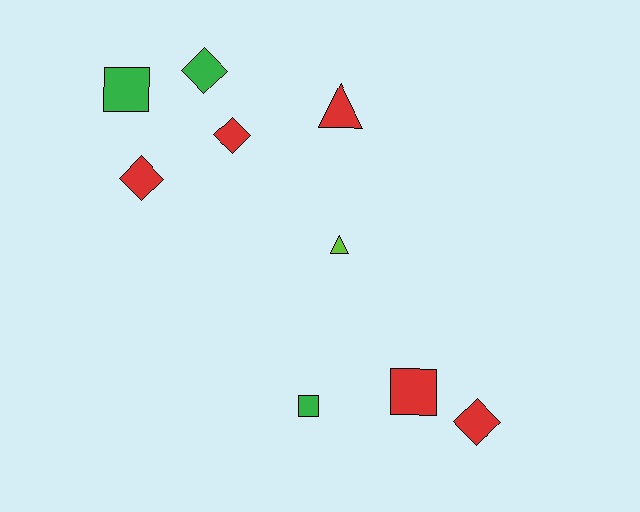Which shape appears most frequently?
Diamond, with 4 objects.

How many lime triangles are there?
There is 1 lime triangle.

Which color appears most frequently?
Red, with 5 objects.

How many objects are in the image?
There are 9 objects.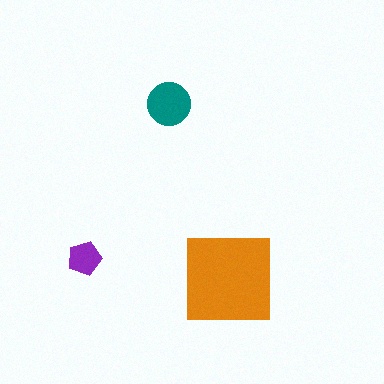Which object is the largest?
The orange square.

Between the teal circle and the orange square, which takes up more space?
The orange square.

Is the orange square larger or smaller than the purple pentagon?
Larger.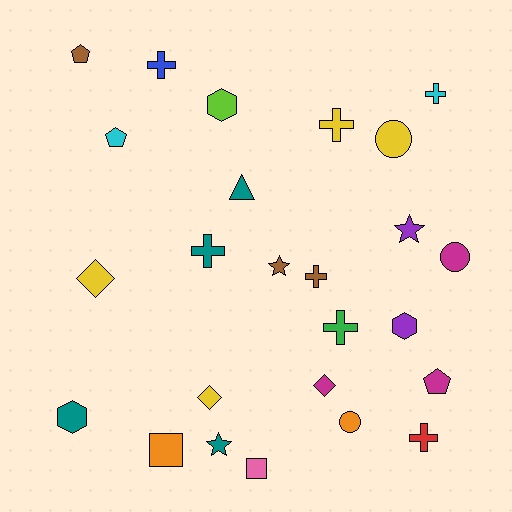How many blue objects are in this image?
There is 1 blue object.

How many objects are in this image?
There are 25 objects.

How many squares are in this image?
There are 2 squares.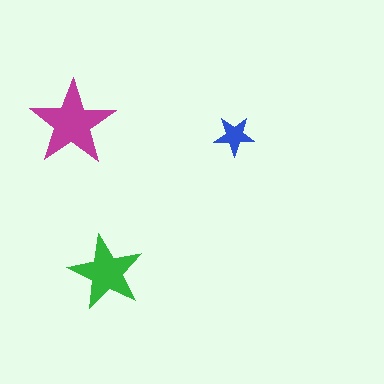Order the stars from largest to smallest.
the magenta one, the green one, the blue one.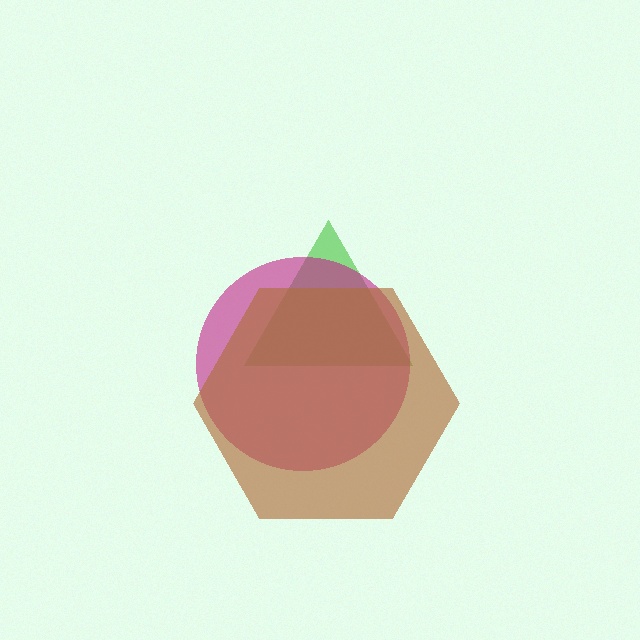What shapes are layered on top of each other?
The layered shapes are: a green triangle, a magenta circle, a brown hexagon.